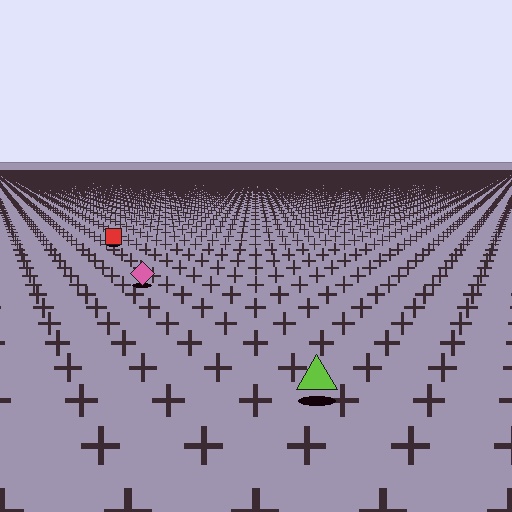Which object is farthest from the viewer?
The red square is farthest from the viewer. It appears smaller and the ground texture around it is denser.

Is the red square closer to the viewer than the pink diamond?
No. The pink diamond is closer — you can tell from the texture gradient: the ground texture is coarser near it.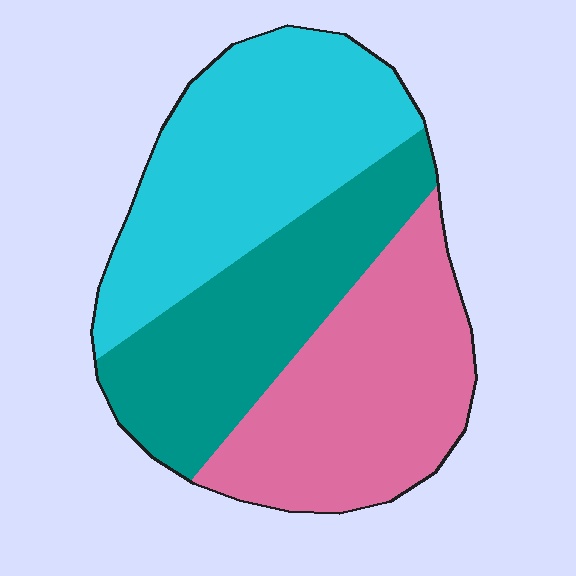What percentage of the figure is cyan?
Cyan takes up about three eighths (3/8) of the figure.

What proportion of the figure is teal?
Teal covers 30% of the figure.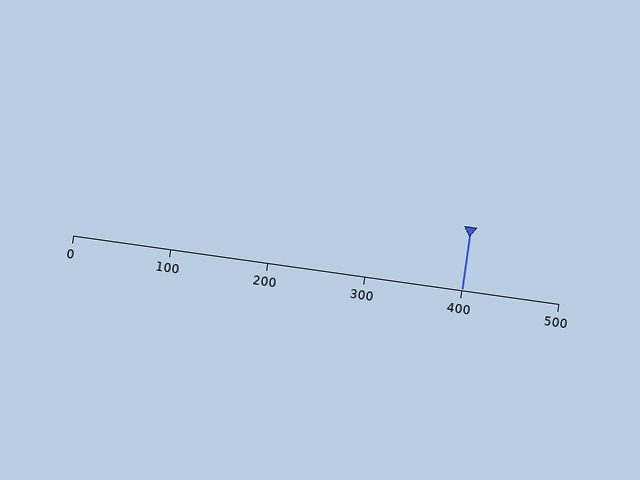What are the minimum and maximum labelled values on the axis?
The axis runs from 0 to 500.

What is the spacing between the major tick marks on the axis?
The major ticks are spaced 100 apart.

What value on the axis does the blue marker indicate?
The marker indicates approximately 400.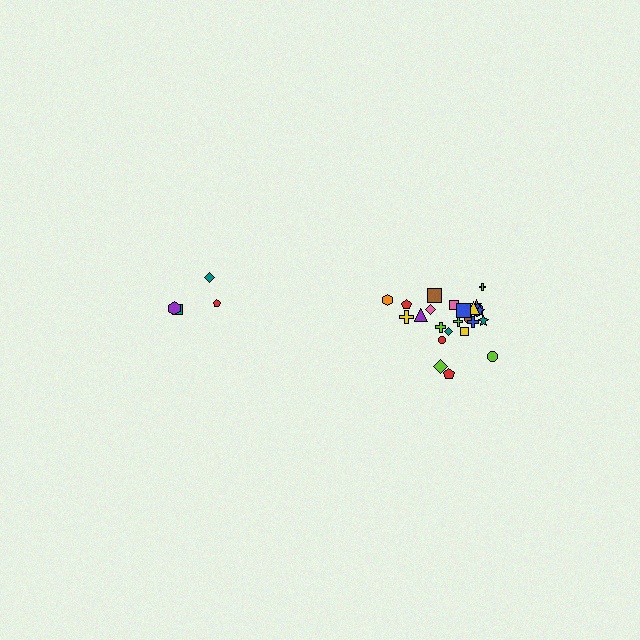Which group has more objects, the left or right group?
The right group.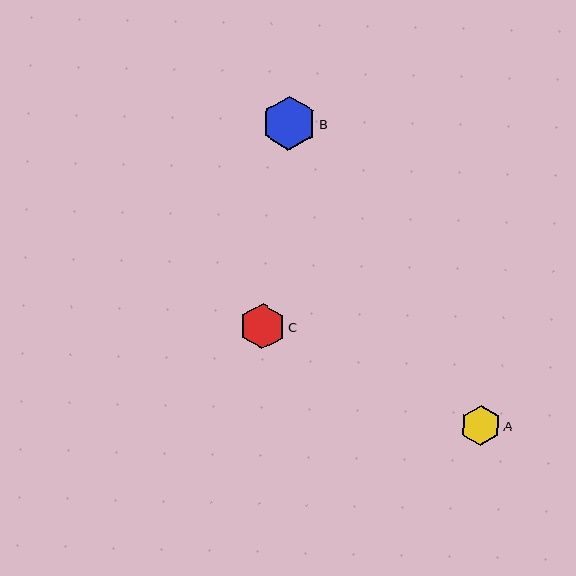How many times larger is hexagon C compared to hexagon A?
Hexagon C is approximately 1.1 times the size of hexagon A.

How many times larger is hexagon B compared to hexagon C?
Hexagon B is approximately 1.2 times the size of hexagon C.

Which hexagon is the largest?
Hexagon B is the largest with a size of approximately 54 pixels.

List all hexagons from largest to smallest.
From largest to smallest: B, C, A.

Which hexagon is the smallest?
Hexagon A is the smallest with a size of approximately 40 pixels.